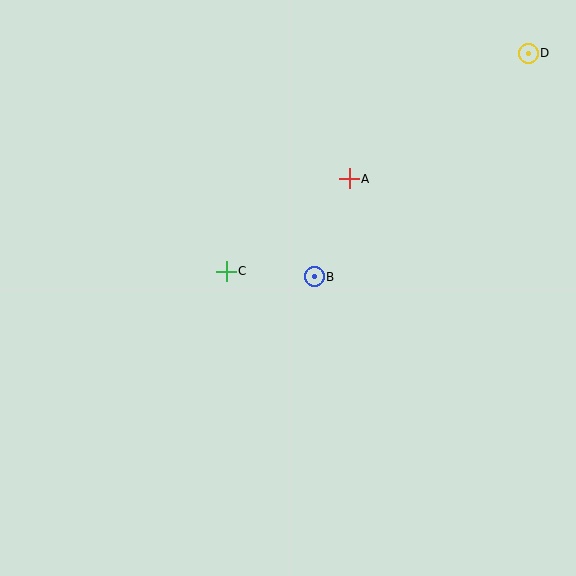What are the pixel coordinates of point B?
Point B is at (314, 277).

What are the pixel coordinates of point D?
Point D is at (528, 53).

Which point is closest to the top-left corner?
Point C is closest to the top-left corner.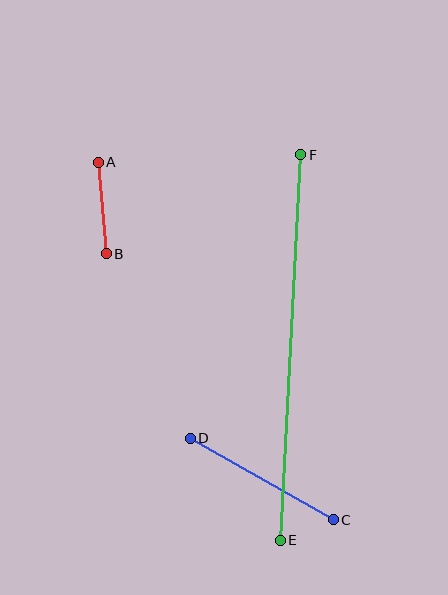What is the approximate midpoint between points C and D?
The midpoint is at approximately (262, 479) pixels.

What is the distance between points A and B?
The distance is approximately 91 pixels.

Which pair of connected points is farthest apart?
Points E and F are farthest apart.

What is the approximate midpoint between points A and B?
The midpoint is at approximately (102, 208) pixels.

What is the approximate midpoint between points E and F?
The midpoint is at approximately (291, 347) pixels.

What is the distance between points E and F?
The distance is approximately 386 pixels.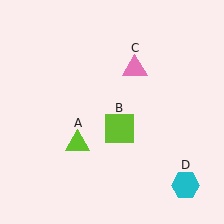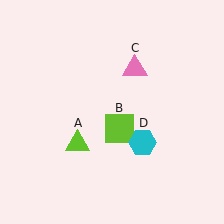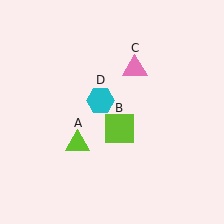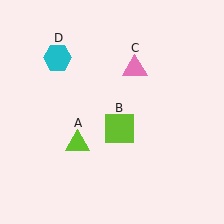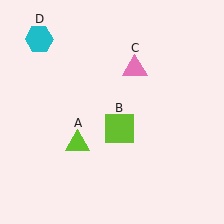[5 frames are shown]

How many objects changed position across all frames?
1 object changed position: cyan hexagon (object D).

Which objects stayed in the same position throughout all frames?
Lime triangle (object A) and lime square (object B) and pink triangle (object C) remained stationary.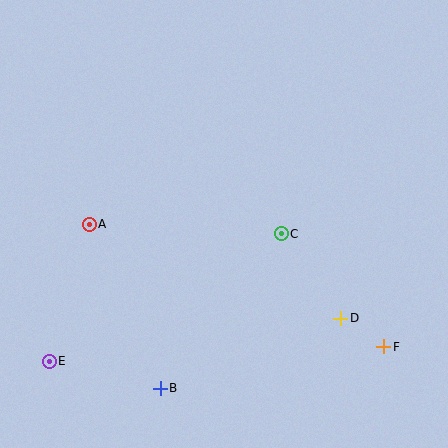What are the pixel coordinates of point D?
Point D is at (341, 318).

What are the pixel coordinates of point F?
Point F is at (384, 347).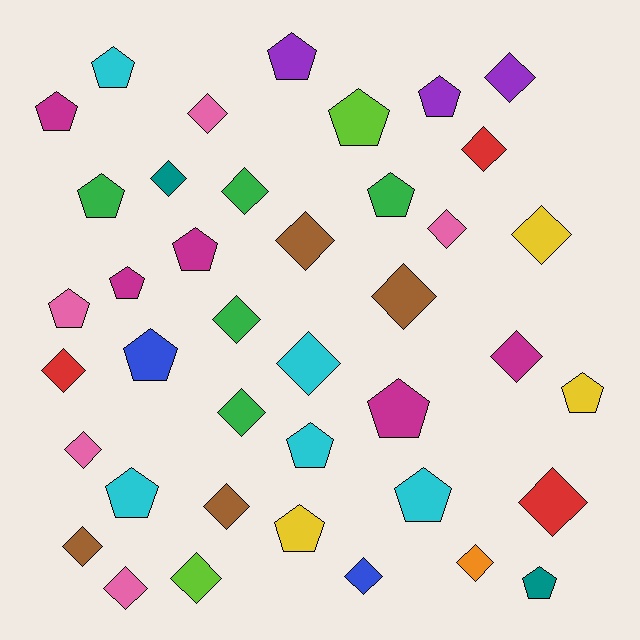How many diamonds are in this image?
There are 22 diamonds.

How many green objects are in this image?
There are 5 green objects.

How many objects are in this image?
There are 40 objects.